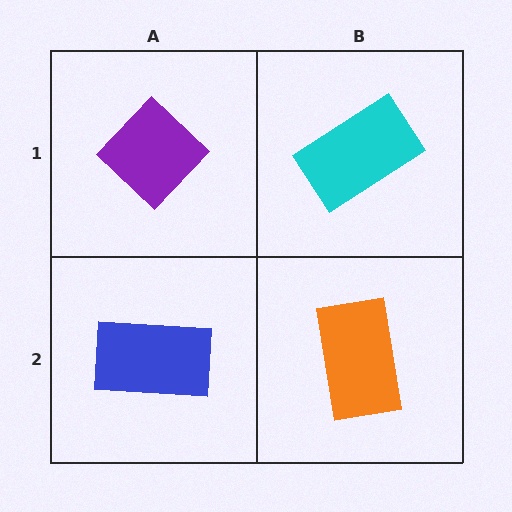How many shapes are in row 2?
2 shapes.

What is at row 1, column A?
A purple diamond.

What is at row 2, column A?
A blue rectangle.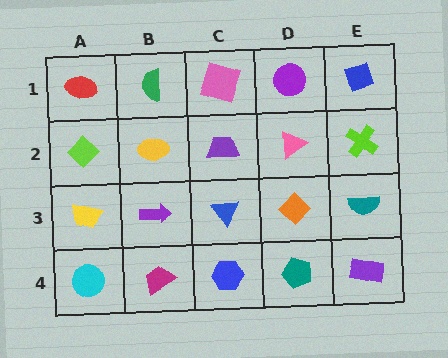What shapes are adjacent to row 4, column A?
A yellow trapezoid (row 3, column A), a magenta trapezoid (row 4, column B).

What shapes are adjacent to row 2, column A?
A red ellipse (row 1, column A), a yellow trapezoid (row 3, column A), a yellow ellipse (row 2, column B).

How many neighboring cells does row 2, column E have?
3.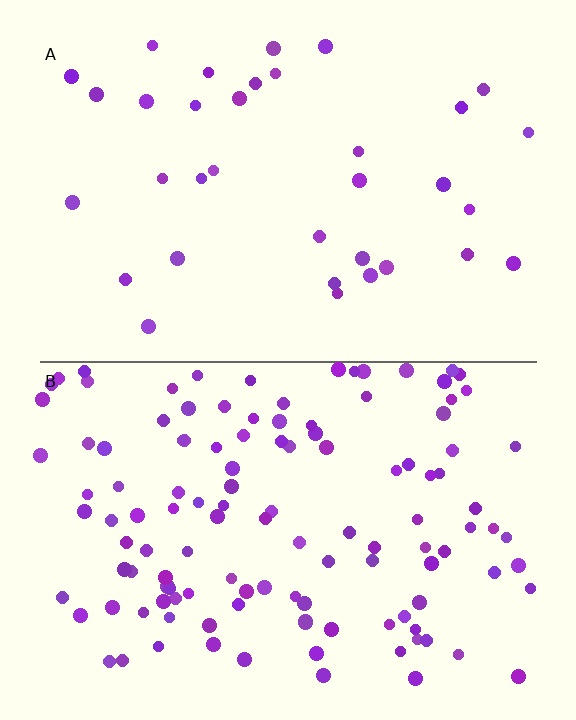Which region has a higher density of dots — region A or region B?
B (the bottom).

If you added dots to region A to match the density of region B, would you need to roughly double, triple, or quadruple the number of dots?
Approximately quadruple.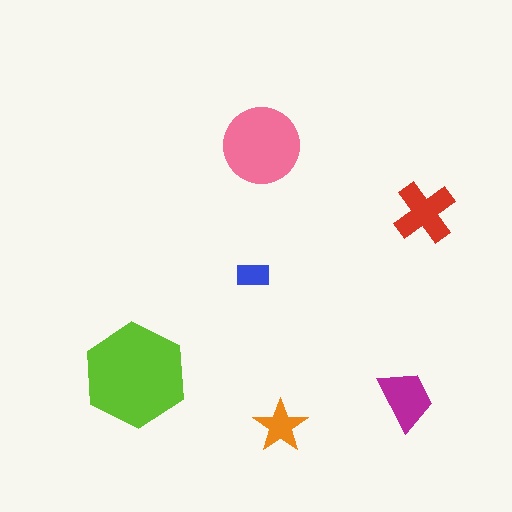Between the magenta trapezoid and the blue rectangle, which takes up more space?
The magenta trapezoid.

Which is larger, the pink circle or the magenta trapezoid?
The pink circle.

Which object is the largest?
The lime hexagon.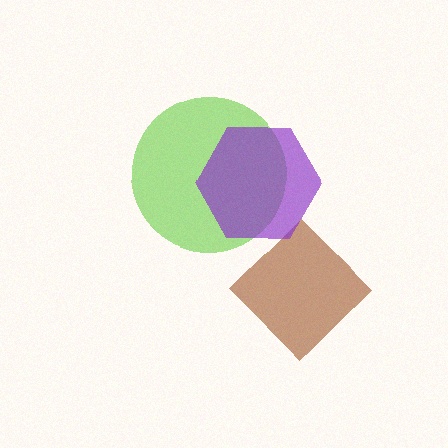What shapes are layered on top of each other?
The layered shapes are: a brown diamond, a lime circle, a purple hexagon.